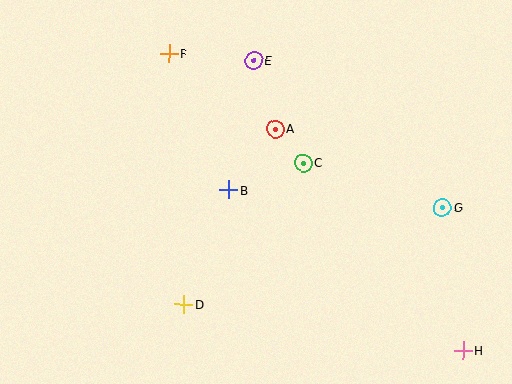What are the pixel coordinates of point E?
Point E is at (254, 61).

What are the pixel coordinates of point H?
Point H is at (463, 350).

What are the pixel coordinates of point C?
Point C is at (303, 163).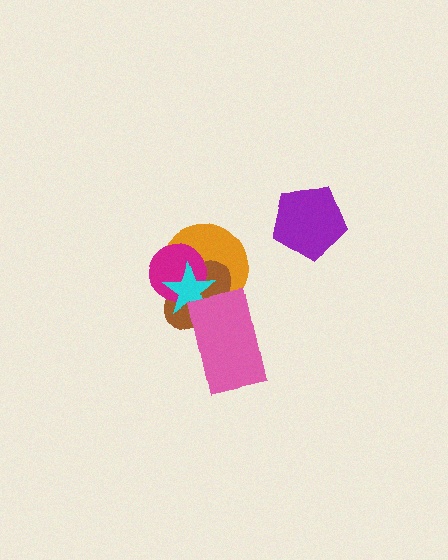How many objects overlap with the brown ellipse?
4 objects overlap with the brown ellipse.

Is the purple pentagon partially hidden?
No, no other shape covers it.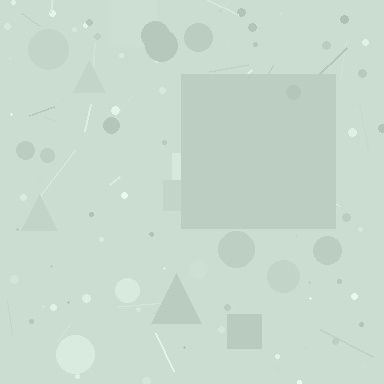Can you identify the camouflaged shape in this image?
The camouflaged shape is a square.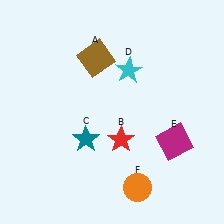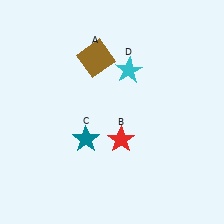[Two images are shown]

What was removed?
The magenta square (E), the orange circle (F) were removed in Image 2.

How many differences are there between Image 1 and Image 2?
There are 2 differences between the two images.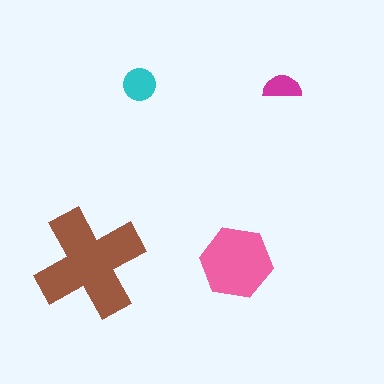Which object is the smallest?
The magenta semicircle.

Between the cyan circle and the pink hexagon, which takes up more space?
The pink hexagon.